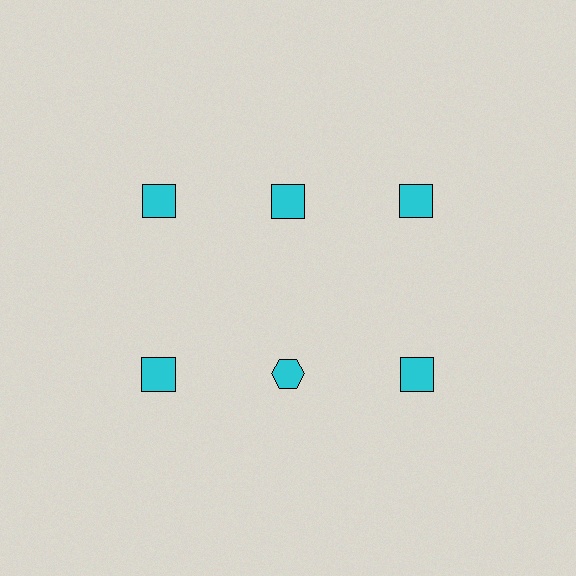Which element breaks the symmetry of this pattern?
The cyan hexagon in the second row, second from left column breaks the symmetry. All other shapes are cyan squares.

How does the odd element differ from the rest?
It has a different shape: hexagon instead of square.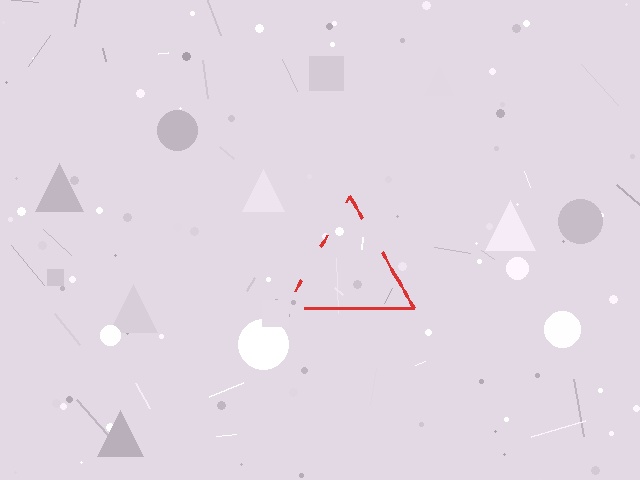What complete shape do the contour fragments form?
The contour fragments form a triangle.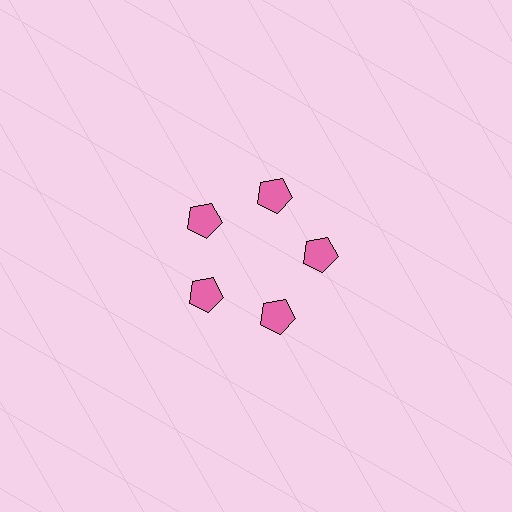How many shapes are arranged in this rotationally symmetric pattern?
There are 5 shapes, arranged in 5 groups of 1.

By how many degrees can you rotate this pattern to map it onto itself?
The pattern maps onto itself every 72 degrees of rotation.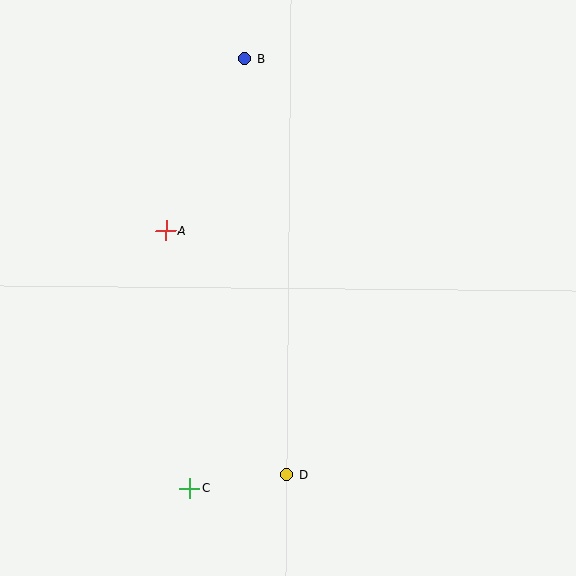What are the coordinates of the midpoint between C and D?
The midpoint between C and D is at (239, 482).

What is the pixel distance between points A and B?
The distance between A and B is 190 pixels.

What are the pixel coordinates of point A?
Point A is at (166, 230).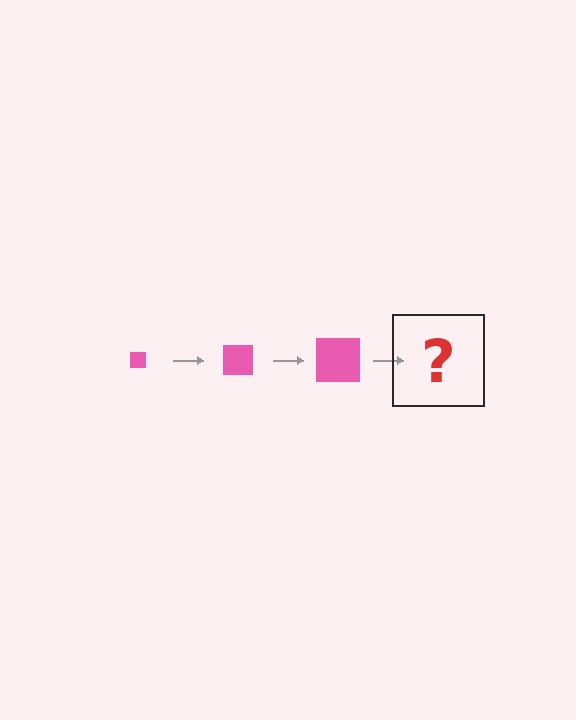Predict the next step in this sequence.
The next step is a pink square, larger than the previous one.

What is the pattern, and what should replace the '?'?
The pattern is that the square gets progressively larger each step. The '?' should be a pink square, larger than the previous one.